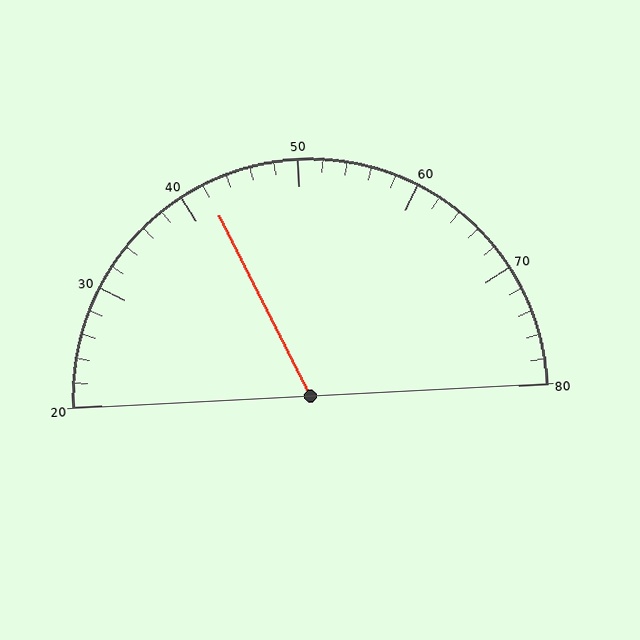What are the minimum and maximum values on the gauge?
The gauge ranges from 20 to 80.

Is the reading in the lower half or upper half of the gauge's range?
The reading is in the lower half of the range (20 to 80).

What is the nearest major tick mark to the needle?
The nearest major tick mark is 40.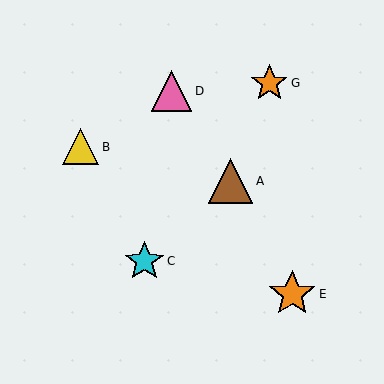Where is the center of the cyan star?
The center of the cyan star is at (144, 261).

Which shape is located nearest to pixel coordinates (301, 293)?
The orange star (labeled E) at (292, 294) is nearest to that location.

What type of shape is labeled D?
Shape D is a pink triangle.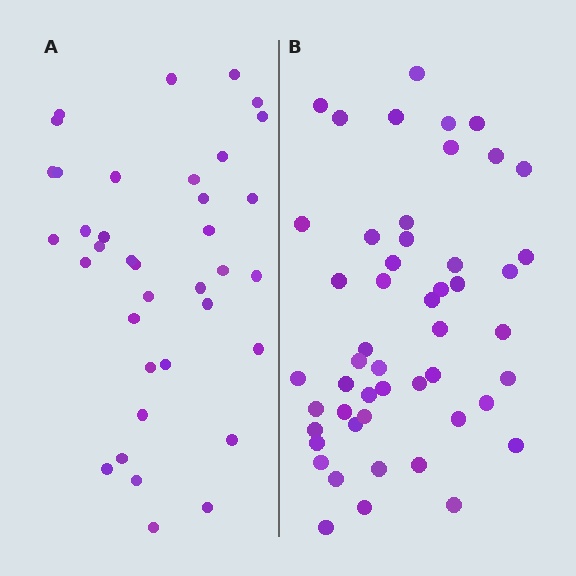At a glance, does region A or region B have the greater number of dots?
Region B (the right region) has more dots.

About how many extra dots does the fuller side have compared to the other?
Region B has approximately 15 more dots than region A.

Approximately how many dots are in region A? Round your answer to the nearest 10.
About 40 dots. (The exact count is 37, which rounds to 40.)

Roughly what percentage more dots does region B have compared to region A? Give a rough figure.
About 35% more.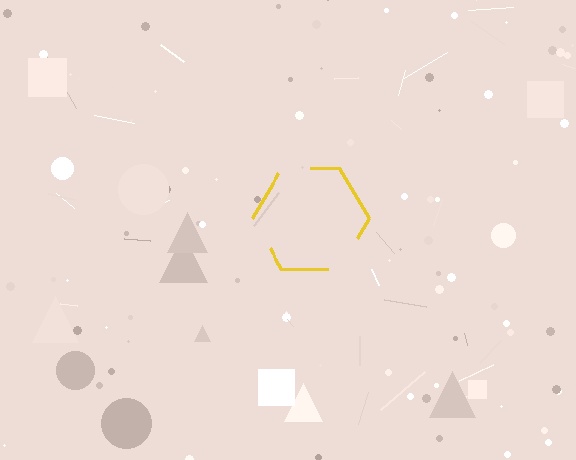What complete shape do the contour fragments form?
The contour fragments form a hexagon.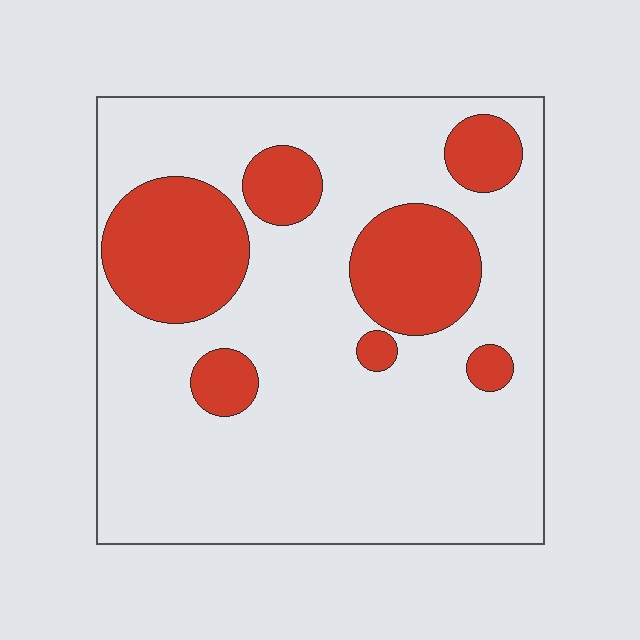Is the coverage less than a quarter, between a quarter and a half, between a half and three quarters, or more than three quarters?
Less than a quarter.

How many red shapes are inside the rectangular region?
7.